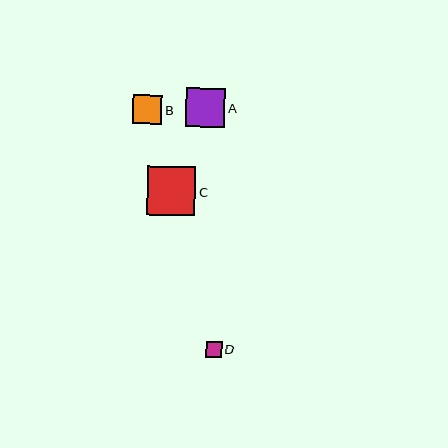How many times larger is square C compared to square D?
Square C is approximately 3.1 times the size of square D.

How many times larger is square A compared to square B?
Square A is approximately 1.3 times the size of square B.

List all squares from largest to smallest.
From largest to smallest: C, A, B, D.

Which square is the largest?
Square C is the largest with a size of approximately 49 pixels.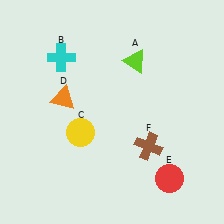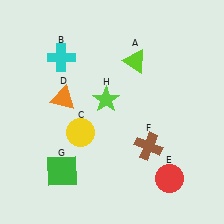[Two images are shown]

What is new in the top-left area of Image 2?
A lime star (H) was added in the top-left area of Image 2.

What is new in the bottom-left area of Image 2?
A green square (G) was added in the bottom-left area of Image 2.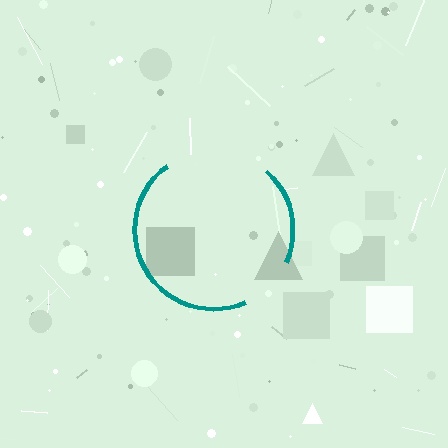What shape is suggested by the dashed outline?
The dashed outline suggests a circle.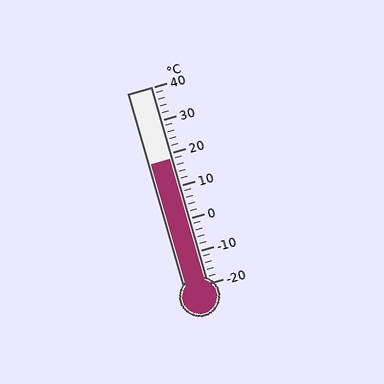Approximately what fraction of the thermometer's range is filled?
The thermometer is filled to approximately 65% of its range.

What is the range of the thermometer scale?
The thermometer scale ranges from -20°C to 40°C.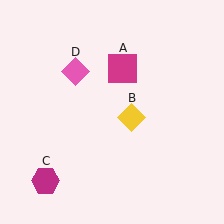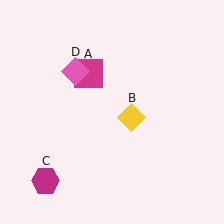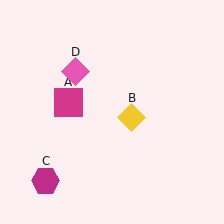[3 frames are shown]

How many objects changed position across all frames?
1 object changed position: magenta square (object A).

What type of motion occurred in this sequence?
The magenta square (object A) rotated counterclockwise around the center of the scene.